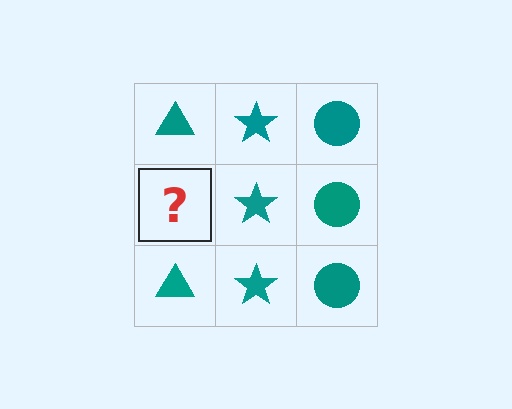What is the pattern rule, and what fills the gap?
The rule is that each column has a consistent shape. The gap should be filled with a teal triangle.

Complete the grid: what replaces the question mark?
The question mark should be replaced with a teal triangle.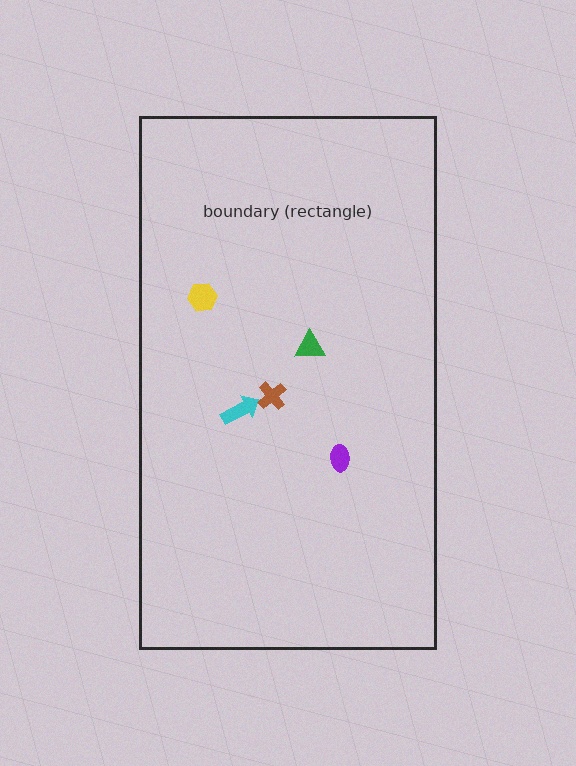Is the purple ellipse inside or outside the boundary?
Inside.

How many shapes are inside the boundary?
5 inside, 0 outside.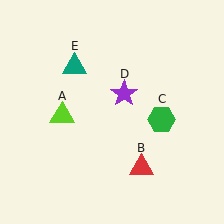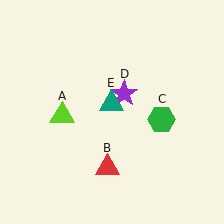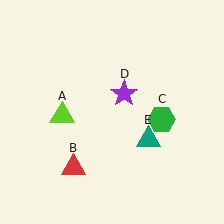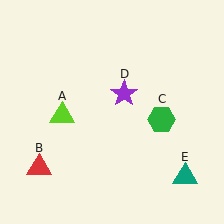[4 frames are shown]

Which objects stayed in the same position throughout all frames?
Lime triangle (object A) and green hexagon (object C) and purple star (object D) remained stationary.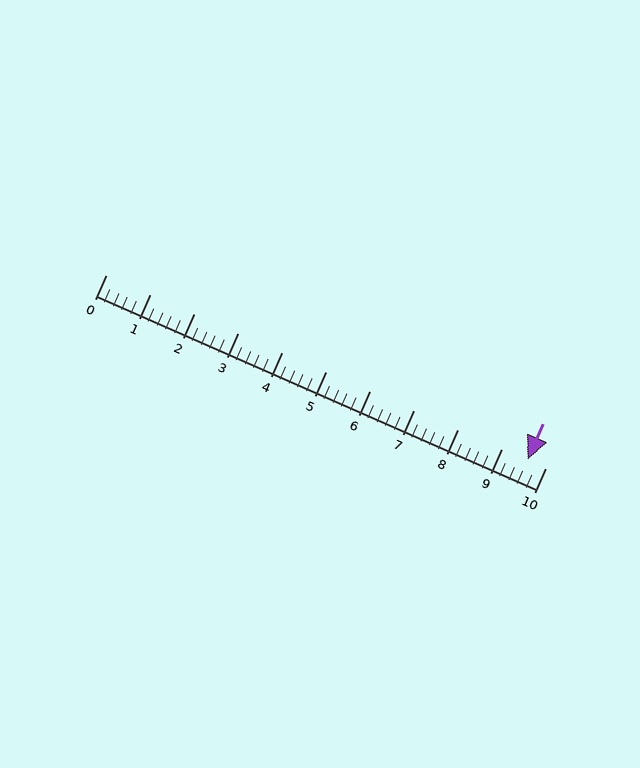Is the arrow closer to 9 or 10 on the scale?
The arrow is closer to 10.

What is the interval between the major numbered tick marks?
The major tick marks are spaced 1 units apart.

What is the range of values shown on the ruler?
The ruler shows values from 0 to 10.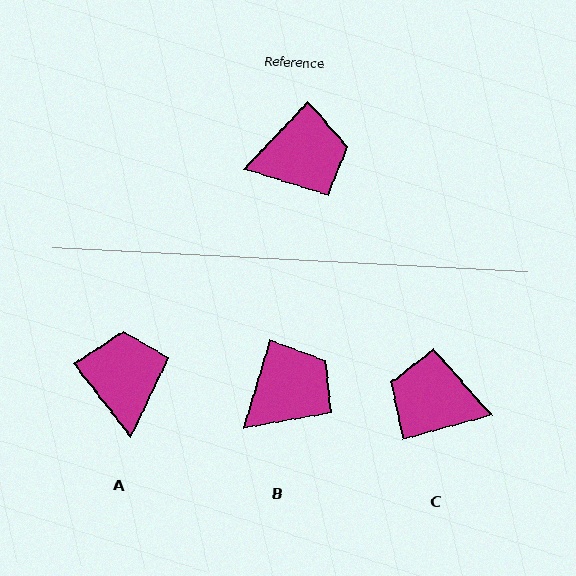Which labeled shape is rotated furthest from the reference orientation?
C, about 150 degrees away.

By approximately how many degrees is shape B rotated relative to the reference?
Approximately 28 degrees counter-clockwise.